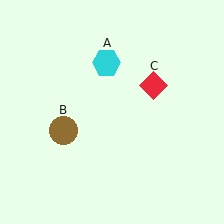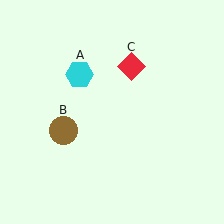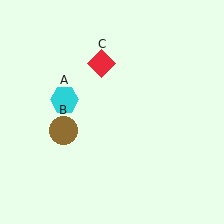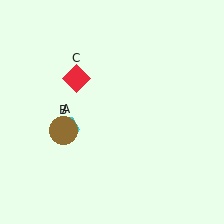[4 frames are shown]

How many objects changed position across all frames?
2 objects changed position: cyan hexagon (object A), red diamond (object C).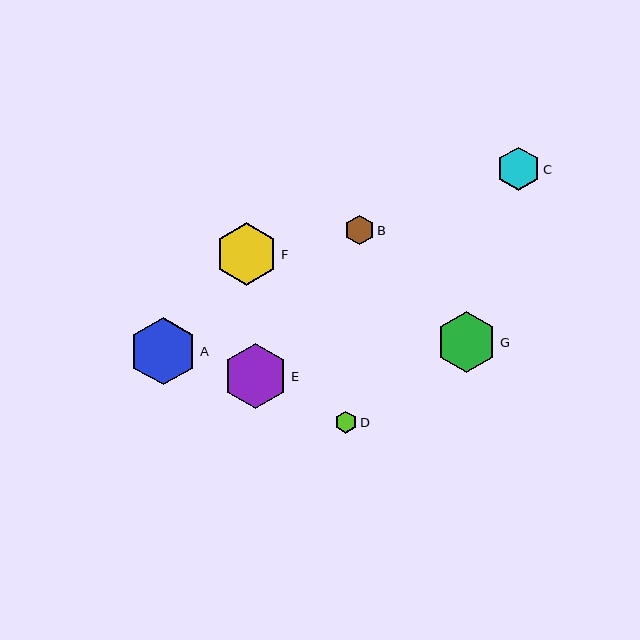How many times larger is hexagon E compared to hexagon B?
Hexagon E is approximately 2.2 times the size of hexagon B.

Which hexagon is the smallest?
Hexagon D is the smallest with a size of approximately 22 pixels.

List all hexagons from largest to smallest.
From largest to smallest: A, E, F, G, C, B, D.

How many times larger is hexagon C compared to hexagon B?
Hexagon C is approximately 1.5 times the size of hexagon B.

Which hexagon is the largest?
Hexagon A is the largest with a size of approximately 68 pixels.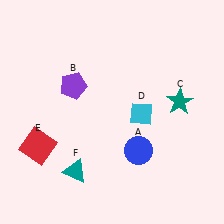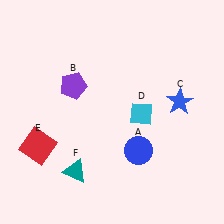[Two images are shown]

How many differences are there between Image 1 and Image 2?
There is 1 difference between the two images.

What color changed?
The star (C) changed from teal in Image 1 to blue in Image 2.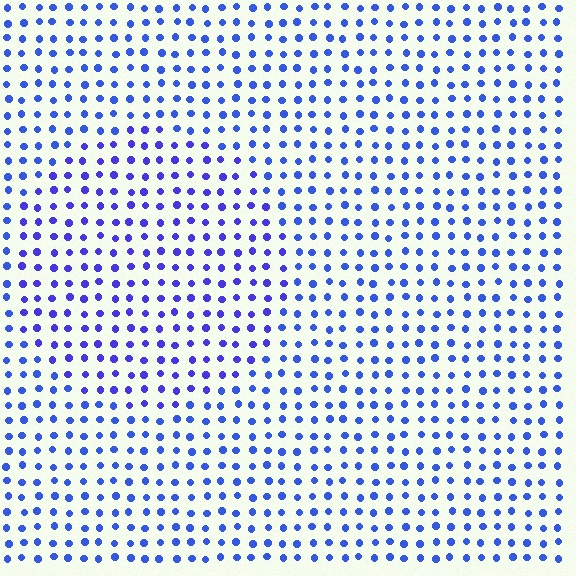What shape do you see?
I see a circle.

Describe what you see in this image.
The image is filled with small blue elements in a uniform arrangement. A circle-shaped region is visible where the elements are tinted to a slightly different hue, forming a subtle color boundary.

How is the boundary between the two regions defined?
The boundary is defined purely by a slight shift in hue (about 19 degrees). Spacing, size, and orientation are identical on both sides.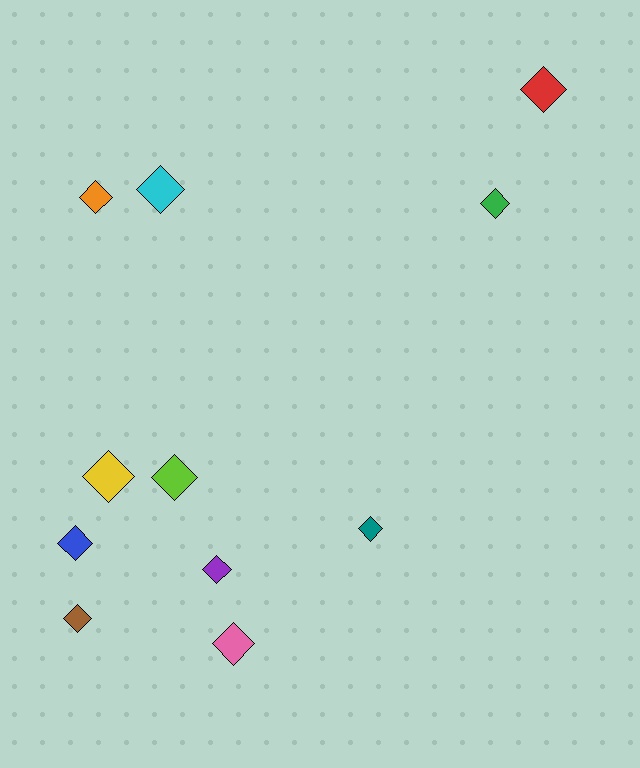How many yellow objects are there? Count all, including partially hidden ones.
There is 1 yellow object.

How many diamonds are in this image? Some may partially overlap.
There are 11 diamonds.